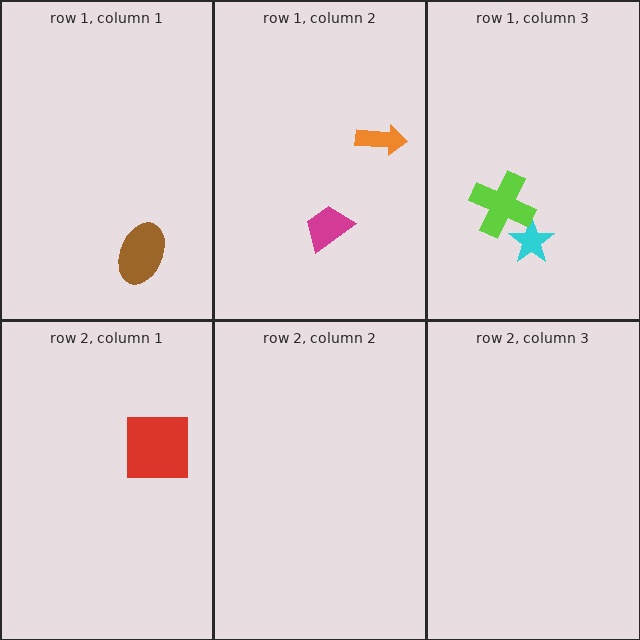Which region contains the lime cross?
The row 1, column 3 region.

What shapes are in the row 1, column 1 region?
The brown ellipse.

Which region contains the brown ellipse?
The row 1, column 1 region.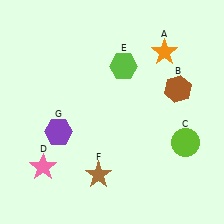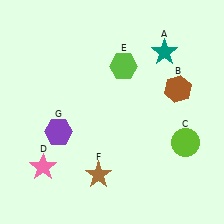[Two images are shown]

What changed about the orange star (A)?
In Image 1, A is orange. In Image 2, it changed to teal.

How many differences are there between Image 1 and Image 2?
There is 1 difference between the two images.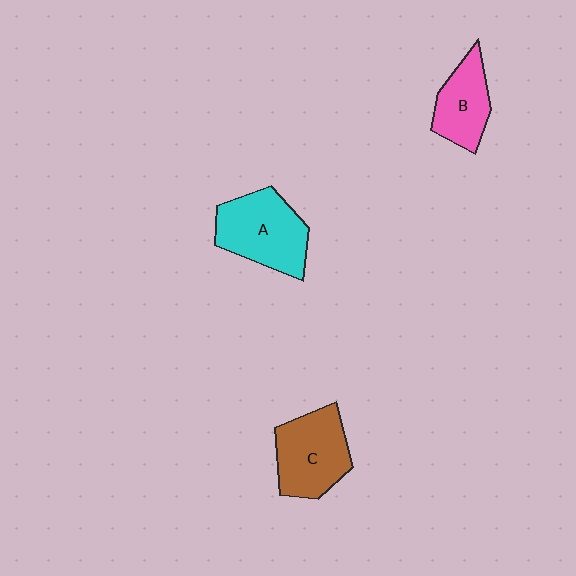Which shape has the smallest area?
Shape B (pink).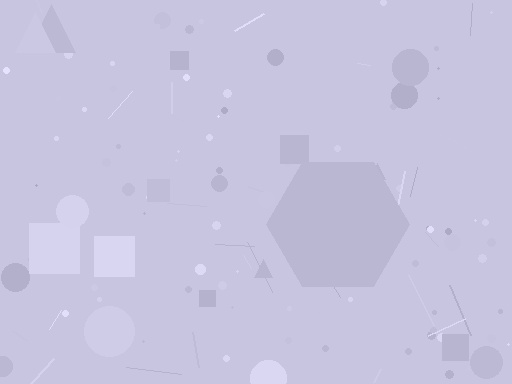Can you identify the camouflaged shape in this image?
The camouflaged shape is a hexagon.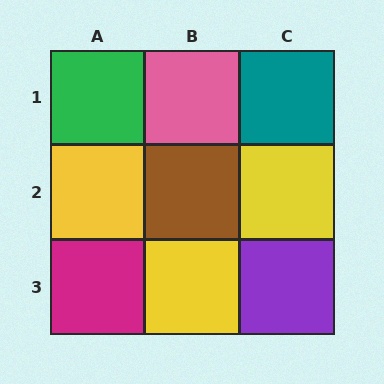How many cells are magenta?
1 cell is magenta.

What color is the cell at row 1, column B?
Pink.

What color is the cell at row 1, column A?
Green.